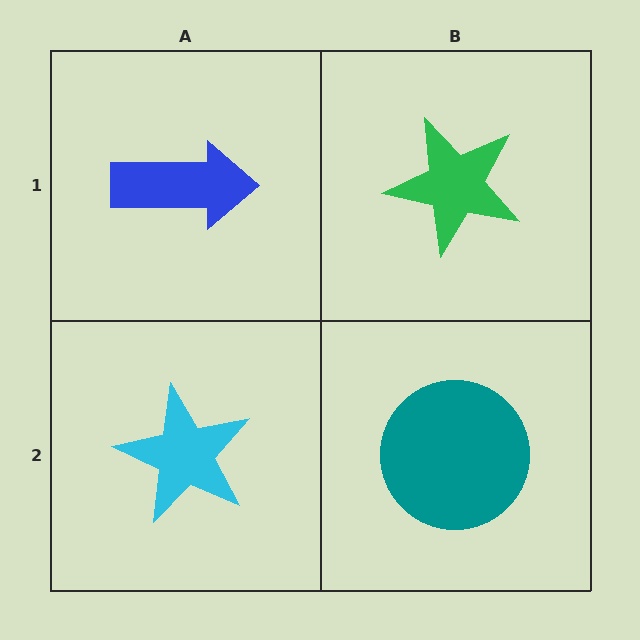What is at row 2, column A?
A cyan star.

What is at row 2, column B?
A teal circle.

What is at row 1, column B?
A green star.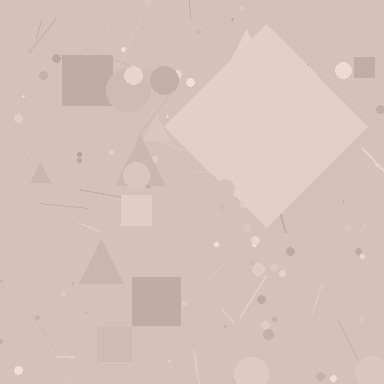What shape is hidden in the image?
A diamond is hidden in the image.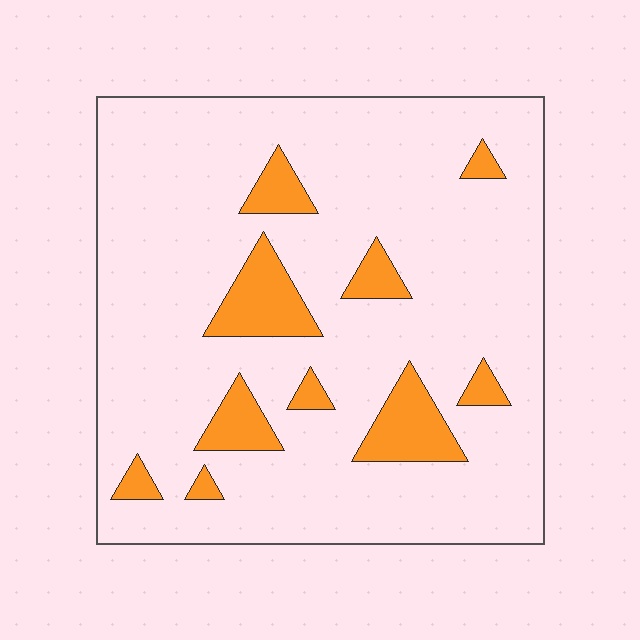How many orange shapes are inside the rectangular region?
10.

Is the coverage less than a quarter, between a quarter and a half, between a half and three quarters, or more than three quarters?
Less than a quarter.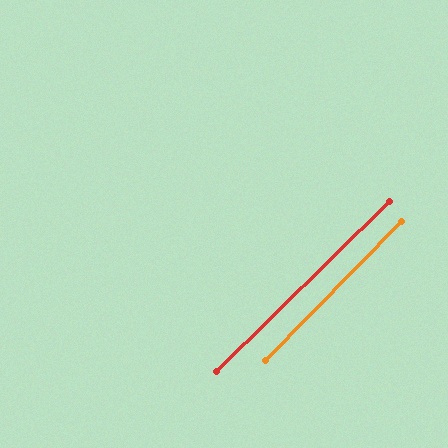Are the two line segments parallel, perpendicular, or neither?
Parallel — their directions differ by only 1.1°.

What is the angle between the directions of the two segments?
Approximately 1 degree.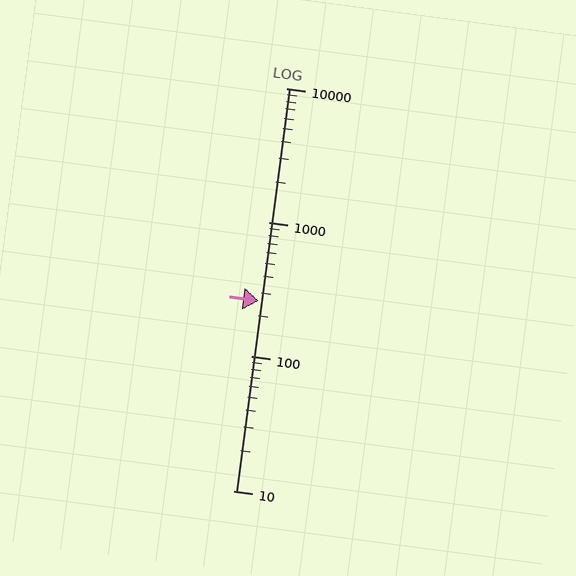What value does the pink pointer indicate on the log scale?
The pointer indicates approximately 260.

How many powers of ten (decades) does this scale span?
The scale spans 3 decades, from 10 to 10000.